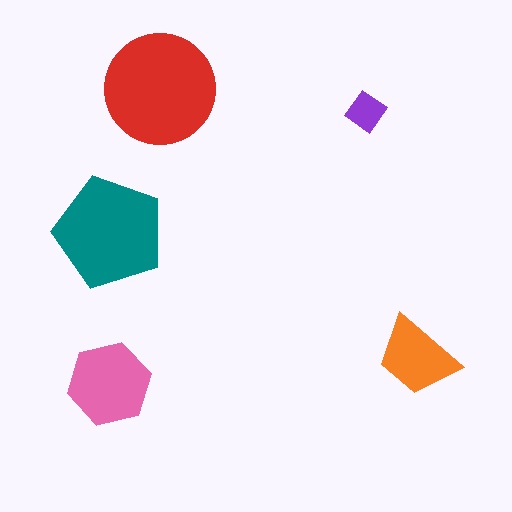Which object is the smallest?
The purple diamond.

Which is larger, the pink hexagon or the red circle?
The red circle.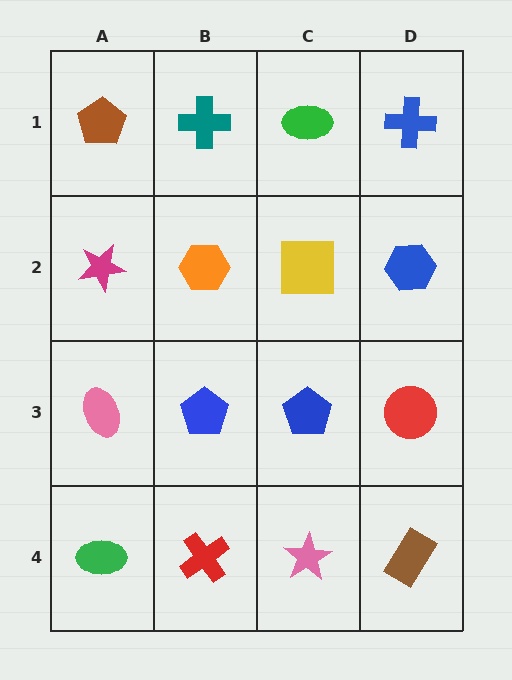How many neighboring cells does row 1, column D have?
2.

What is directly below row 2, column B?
A blue pentagon.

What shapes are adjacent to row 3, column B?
An orange hexagon (row 2, column B), a red cross (row 4, column B), a pink ellipse (row 3, column A), a blue pentagon (row 3, column C).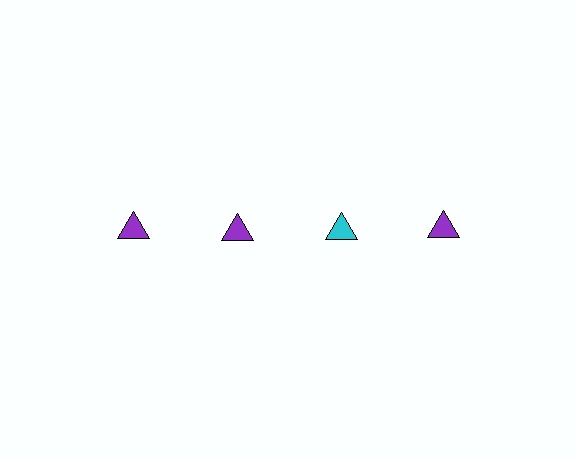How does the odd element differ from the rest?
It has a different color: cyan instead of purple.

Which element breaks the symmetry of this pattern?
The cyan triangle in the top row, center column breaks the symmetry. All other shapes are purple triangles.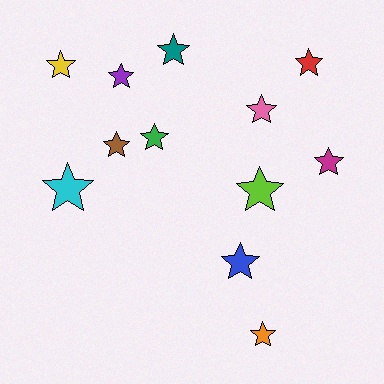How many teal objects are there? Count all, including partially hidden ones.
There is 1 teal object.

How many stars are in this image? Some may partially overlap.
There are 12 stars.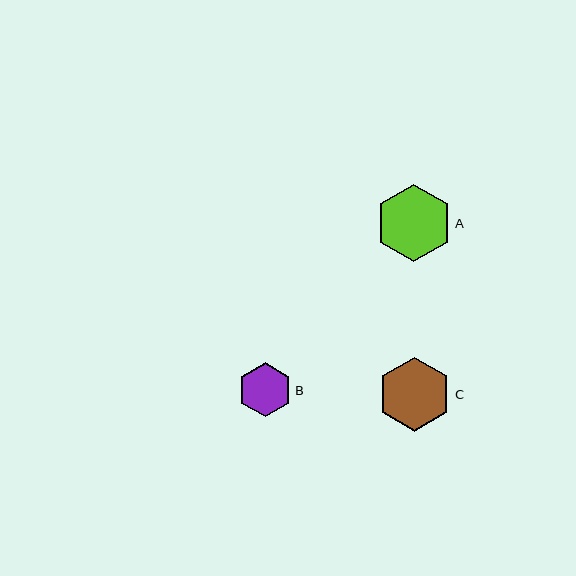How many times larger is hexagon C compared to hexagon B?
Hexagon C is approximately 1.4 times the size of hexagon B.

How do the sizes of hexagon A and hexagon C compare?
Hexagon A and hexagon C are approximately the same size.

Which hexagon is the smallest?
Hexagon B is the smallest with a size of approximately 54 pixels.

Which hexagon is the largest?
Hexagon A is the largest with a size of approximately 77 pixels.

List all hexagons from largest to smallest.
From largest to smallest: A, C, B.